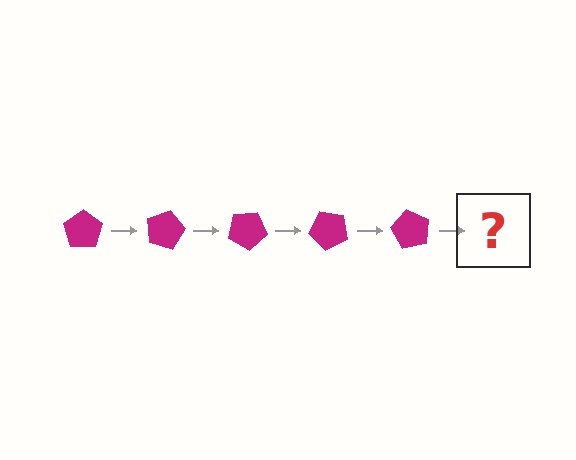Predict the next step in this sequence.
The next step is a magenta pentagon rotated 75 degrees.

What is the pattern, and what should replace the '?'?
The pattern is that the pentagon rotates 15 degrees each step. The '?' should be a magenta pentagon rotated 75 degrees.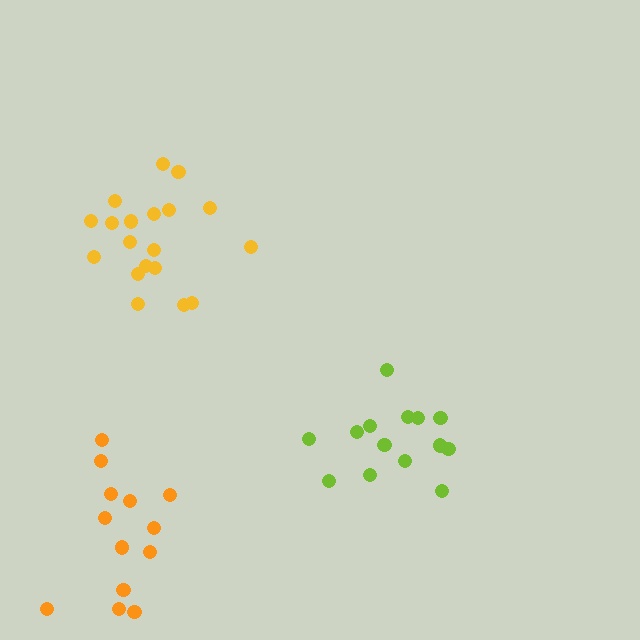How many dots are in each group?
Group 1: 19 dots, Group 2: 14 dots, Group 3: 13 dots (46 total).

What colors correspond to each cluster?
The clusters are colored: yellow, lime, orange.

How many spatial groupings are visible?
There are 3 spatial groupings.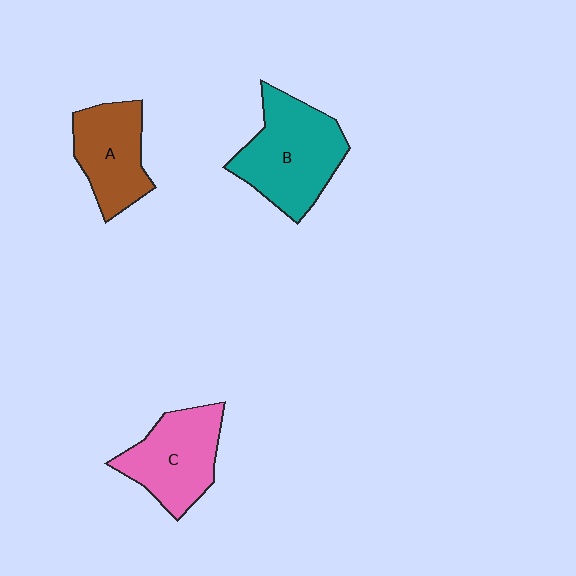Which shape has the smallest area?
Shape A (brown).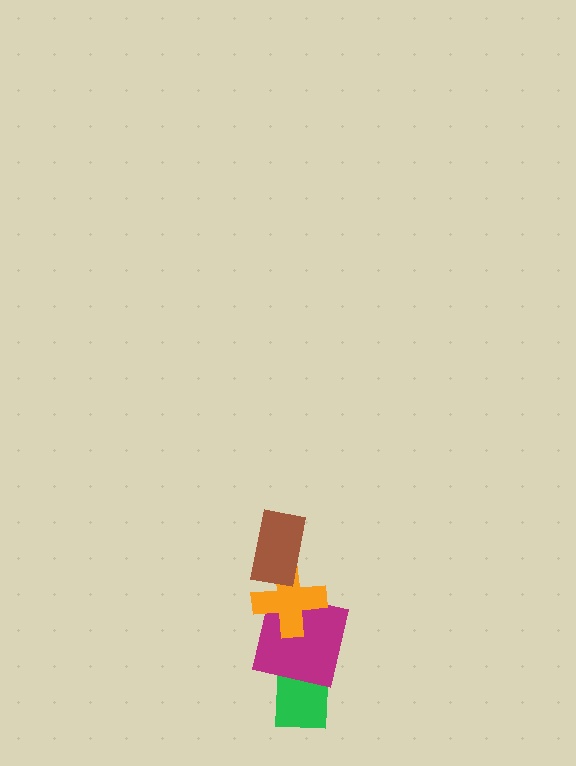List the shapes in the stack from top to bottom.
From top to bottom: the brown rectangle, the orange cross, the magenta square, the green rectangle.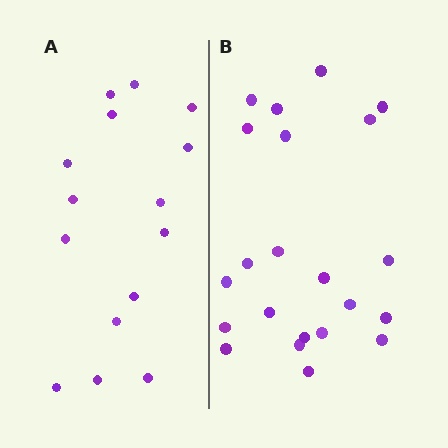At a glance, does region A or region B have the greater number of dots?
Region B (the right region) has more dots.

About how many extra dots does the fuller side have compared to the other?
Region B has roughly 8 or so more dots than region A.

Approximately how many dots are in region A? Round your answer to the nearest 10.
About 20 dots. (The exact count is 15, which rounds to 20.)